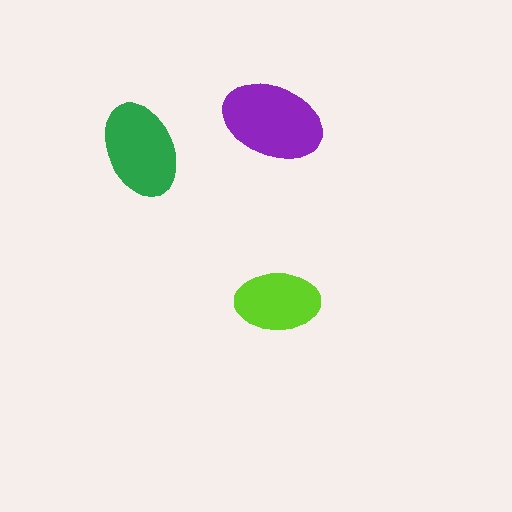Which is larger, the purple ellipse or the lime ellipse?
The purple one.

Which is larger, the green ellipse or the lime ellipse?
The green one.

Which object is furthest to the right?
The lime ellipse is rightmost.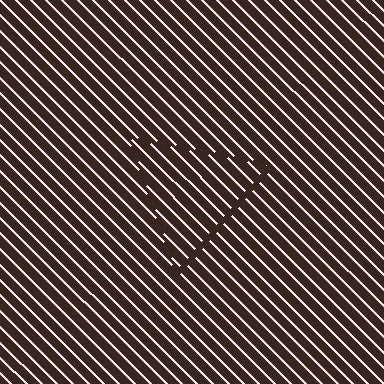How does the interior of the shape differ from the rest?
The interior of the shape contains the same grating, shifted by half a period — the contour is defined by the phase discontinuity where line-ends from the inner and outer gratings abut.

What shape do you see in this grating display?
An illusory triangle. The interior of the shape contains the same grating, shifted by half a period — the contour is defined by the phase discontinuity where line-ends from the inner and outer gratings abut.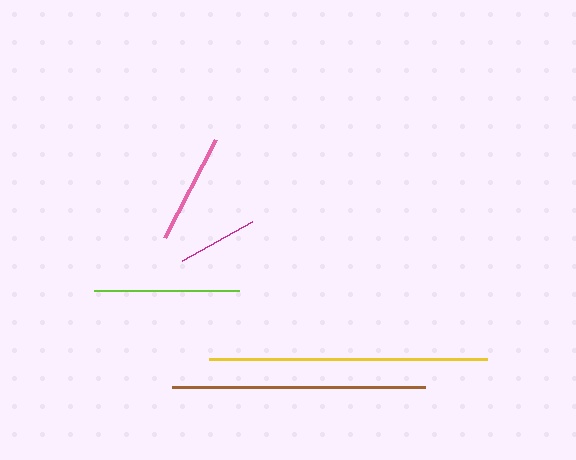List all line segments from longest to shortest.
From longest to shortest: yellow, brown, lime, pink, magenta.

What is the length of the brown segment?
The brown segment is approximately 254 pixels long.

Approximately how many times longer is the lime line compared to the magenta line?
The lime line is approximately 1.8 times the length of the magenta line.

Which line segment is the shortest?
The magenta line is the shortest at approximately 81 pixels.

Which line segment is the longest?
The yellow line is the longest at approximately 277 pixels.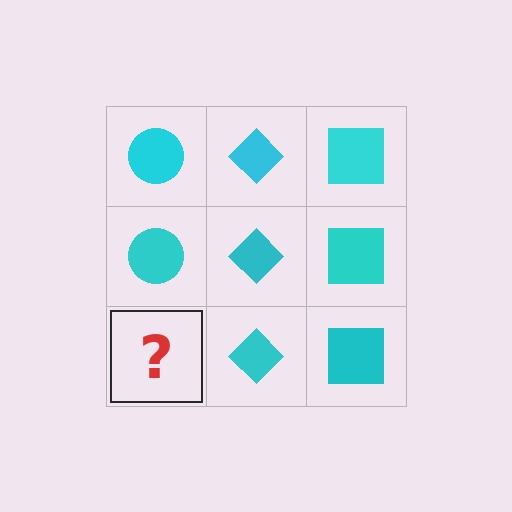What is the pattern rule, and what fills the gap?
The rule is that each column has a consistent shape. The gap should be filled with a cyan circle.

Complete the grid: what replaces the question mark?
The question mark should be replaced with a cyan circle.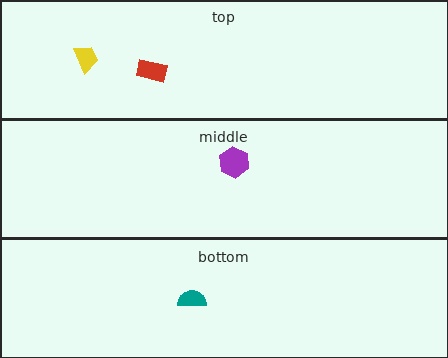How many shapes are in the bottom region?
1.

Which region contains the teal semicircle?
The bottom region.